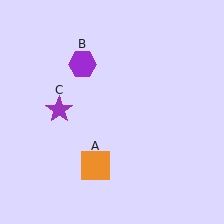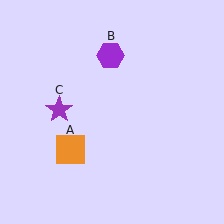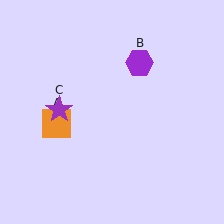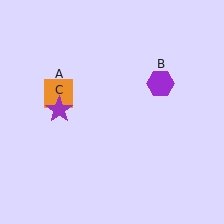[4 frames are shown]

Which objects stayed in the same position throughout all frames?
Purple star (object C) remained stationary.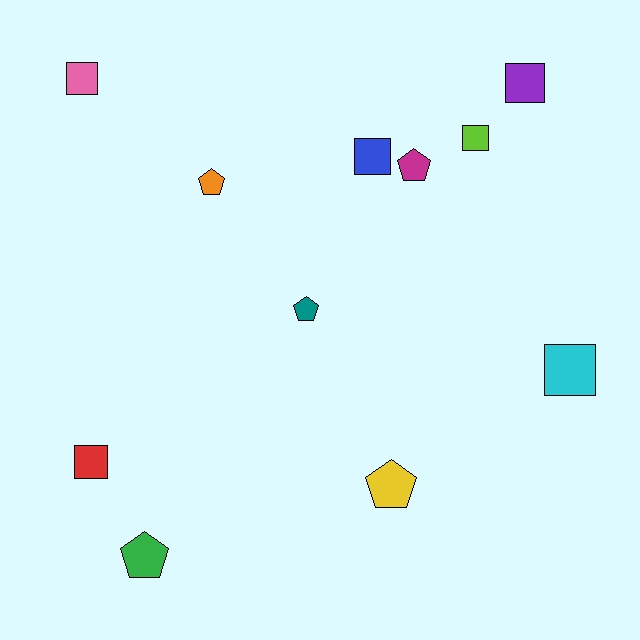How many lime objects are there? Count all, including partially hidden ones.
There is 1 lime object.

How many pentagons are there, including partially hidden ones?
There are 5 pentagons.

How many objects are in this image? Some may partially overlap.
There are 11 objects.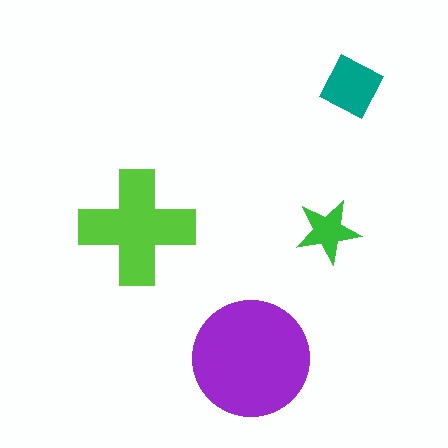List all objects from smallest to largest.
The green star, the teal diamond, the lime cross, the purple circle.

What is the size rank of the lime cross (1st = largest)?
2nd.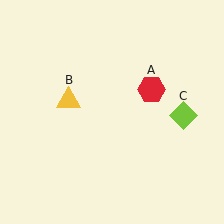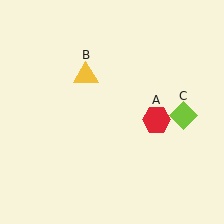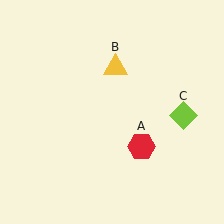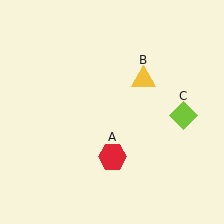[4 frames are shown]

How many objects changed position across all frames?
2 objects changed position: red hexagon (object A), yellow triangle (object B).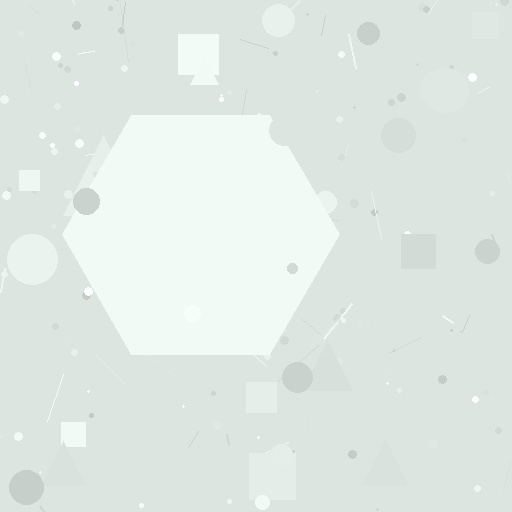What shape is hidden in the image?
A hexagon is hidden in the image.